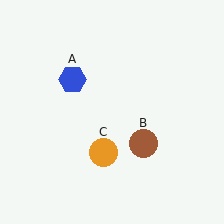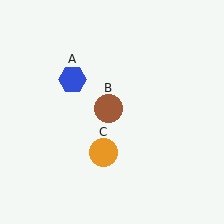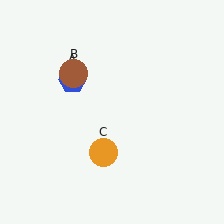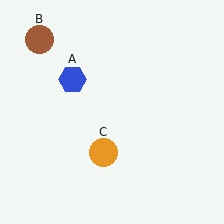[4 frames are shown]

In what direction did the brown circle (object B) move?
The brown circle (object B) moved up and to the left.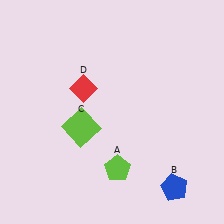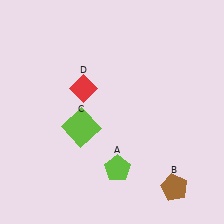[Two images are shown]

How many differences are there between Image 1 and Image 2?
There is 1 difference between the two images.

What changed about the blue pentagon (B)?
In Image 1, B is blue. In Image 2, it changed to brown.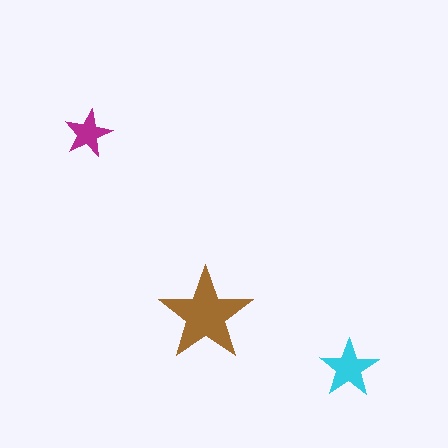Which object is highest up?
The magenta star is topmost.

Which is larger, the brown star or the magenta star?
The brown one.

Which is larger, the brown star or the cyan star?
The brown one.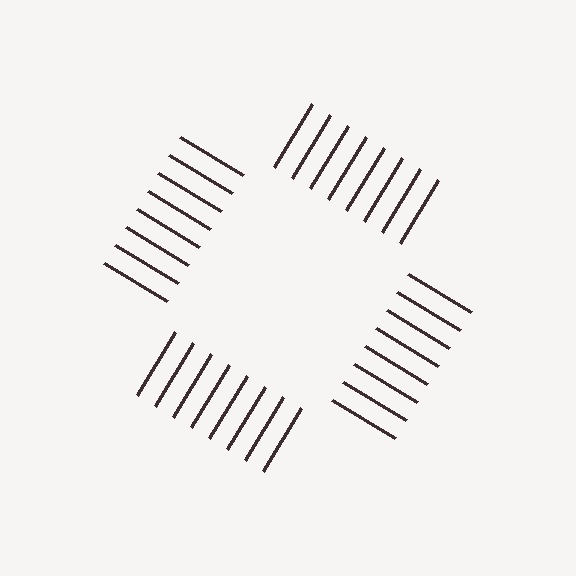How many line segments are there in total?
32 — 8 along each of the 4 edges.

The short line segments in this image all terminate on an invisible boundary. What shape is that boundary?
An illusory square — the line segments terminate on its edges but no continuous stroke is drawn.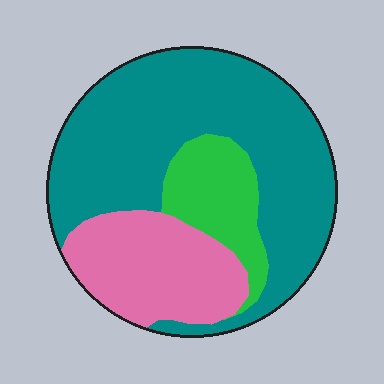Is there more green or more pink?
Pink.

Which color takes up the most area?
Teal, at roughly 60%.